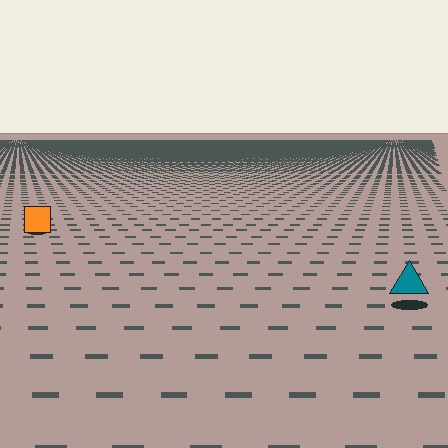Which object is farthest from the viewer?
The orange square is farthest from the viewer. It appears smaller and the ground texture around it is denser.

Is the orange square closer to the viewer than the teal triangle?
No. The teal triangle is closer — you can tell from the texture gradient: the ground texture is coarser near it.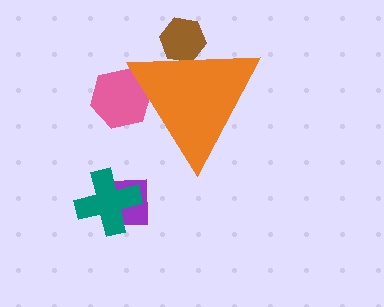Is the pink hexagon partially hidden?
Yes, the pink hexagon is partially hidden behind the orange triangle.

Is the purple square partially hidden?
No, the purple square is fully visible.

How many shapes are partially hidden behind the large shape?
2 shapes are partially hidden.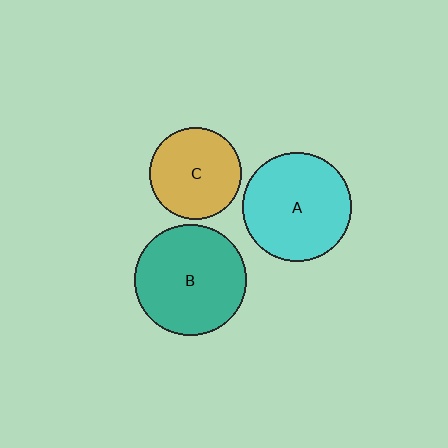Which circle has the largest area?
Circle B (teal).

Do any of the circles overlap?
No, none of the circles overlap.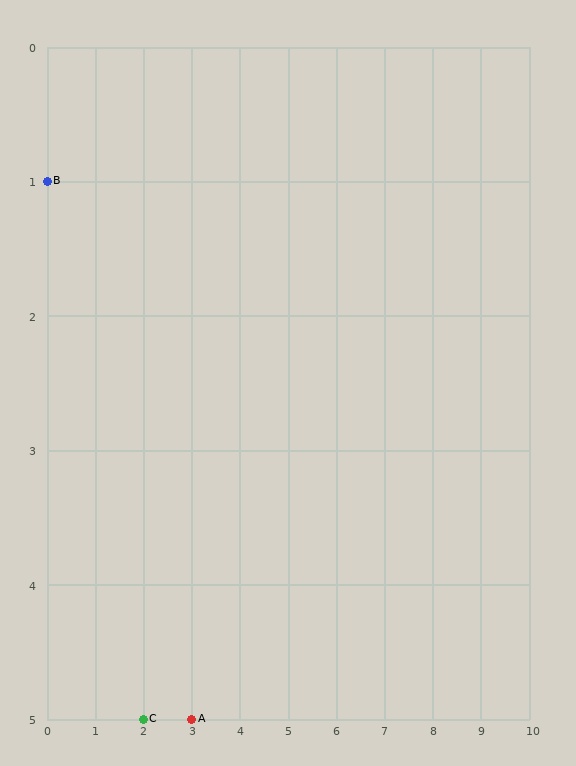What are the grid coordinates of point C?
Point C is at grid coordinates (2, 5).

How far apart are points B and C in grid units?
Points B and C are 2 columns and 4 rows apart (about 4.5 grid units diagonally).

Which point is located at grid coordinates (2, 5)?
Point C is at (2, 5).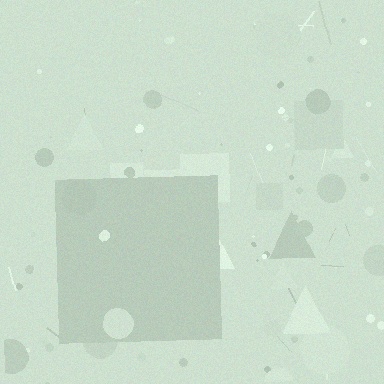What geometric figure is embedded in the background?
A square is embedded in the background.